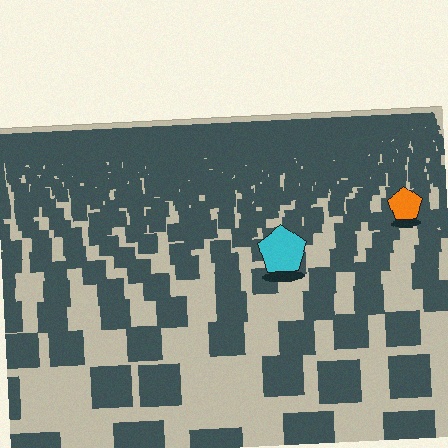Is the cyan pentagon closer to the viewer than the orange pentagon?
Yes. The cyan pentagon is closer — you can tell from the texture gradient: the ground texture is coarser near it.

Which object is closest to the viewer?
The cyan pentagon is closest. The texture marks near it are larger and more spread out.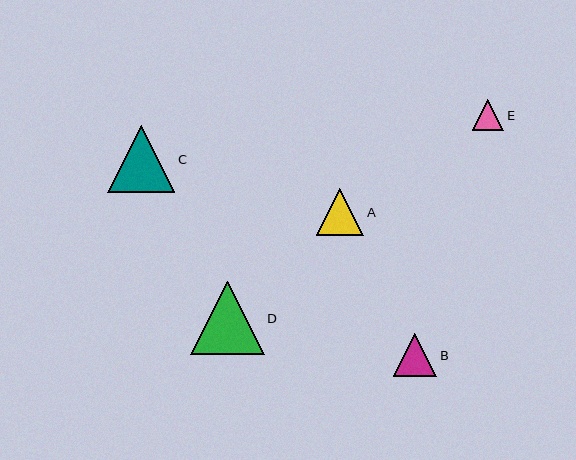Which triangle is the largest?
Triangle D is the largest with a size of approximately 74 pixels.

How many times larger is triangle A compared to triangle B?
Triangle A is approximately 1.1 times the size of triangle B.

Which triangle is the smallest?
Triangle E is the smallest with a size of approximately 32 pixels.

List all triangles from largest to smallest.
From largest to smallest: D, C, A, B, E.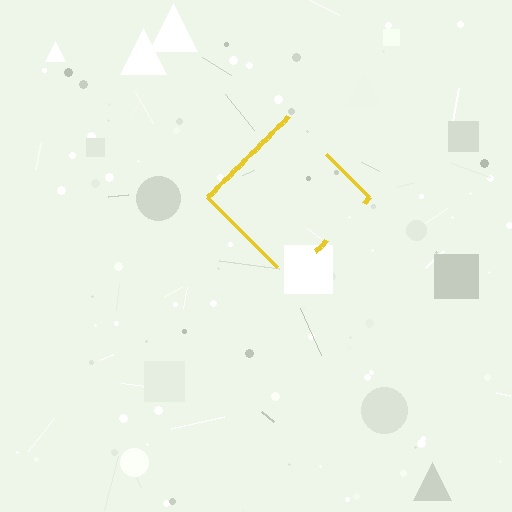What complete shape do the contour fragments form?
The contour fragments form a diamond.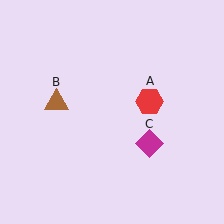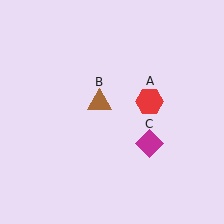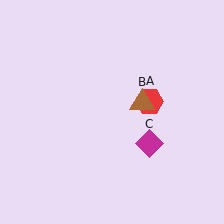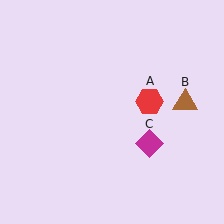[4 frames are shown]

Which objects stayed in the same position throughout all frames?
Red hexagon (object A) and magenta diamond (object C) remained stationary.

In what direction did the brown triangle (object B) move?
The brown triangle (object B) moved right.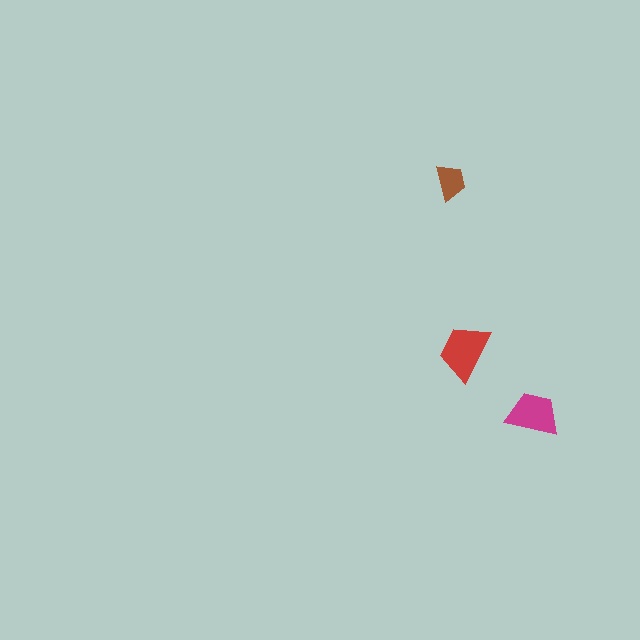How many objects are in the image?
There are 3 objects in the image.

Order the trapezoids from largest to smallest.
the red one, the magenta one, the brown one.